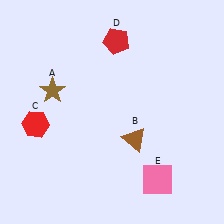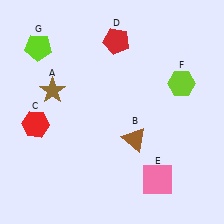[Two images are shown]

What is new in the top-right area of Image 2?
A lime hexagon (F) was added in the top-right area of Image 2.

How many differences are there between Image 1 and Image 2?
There are 2 differences between the two images.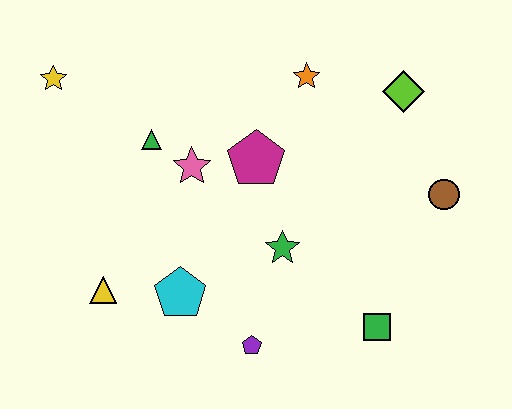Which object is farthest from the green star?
The yellow star is farthest from the green star.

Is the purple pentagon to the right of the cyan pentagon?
Yes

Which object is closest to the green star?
The magenta pentagon is closest to the green star.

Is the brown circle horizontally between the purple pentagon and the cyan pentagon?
No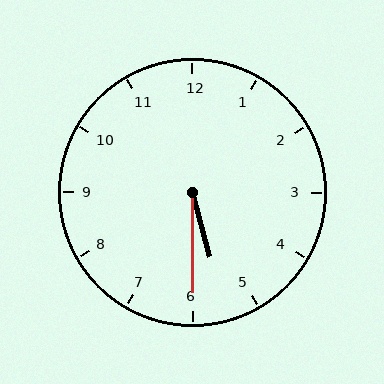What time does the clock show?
5:30.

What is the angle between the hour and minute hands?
Approximately 15 degrees.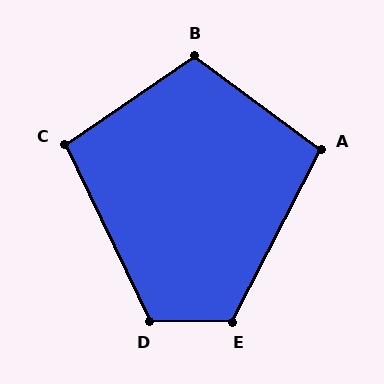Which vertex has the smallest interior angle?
C, at approximately 99 degrees.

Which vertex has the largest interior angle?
E, at approximately 117 degrees.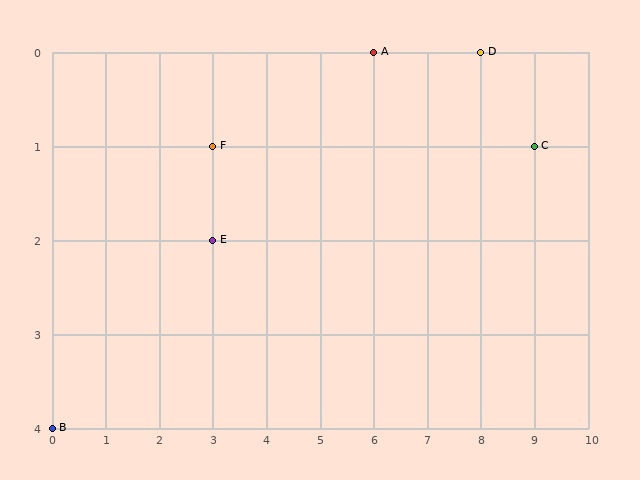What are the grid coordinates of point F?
Point F is at grid coordinates (3, 1).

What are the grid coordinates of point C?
Point C is at grid coordinates (9, 1).